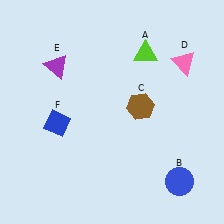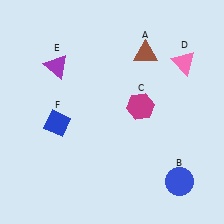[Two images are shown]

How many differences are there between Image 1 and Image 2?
There are 2 differences between the two images.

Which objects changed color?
A changed from lime to brown. C changed from brown to magenta.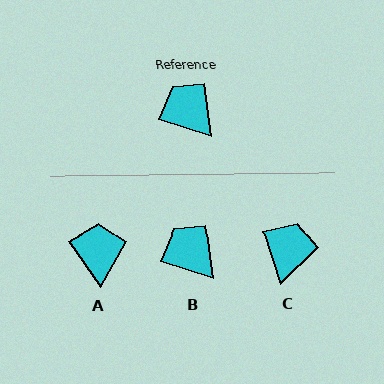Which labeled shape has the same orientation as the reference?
B.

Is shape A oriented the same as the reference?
No, it is off by about 38 degrees.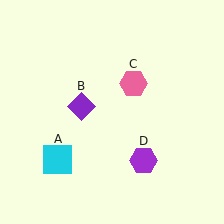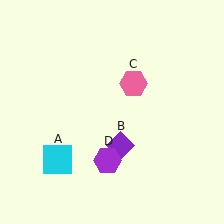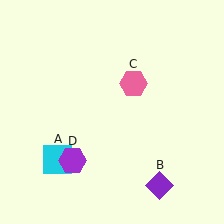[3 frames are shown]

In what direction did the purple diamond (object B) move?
The purple diamond (object B) moved down and to the right.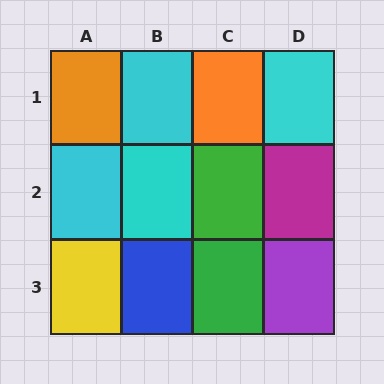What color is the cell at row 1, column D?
Cyan.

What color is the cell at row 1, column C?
Orange.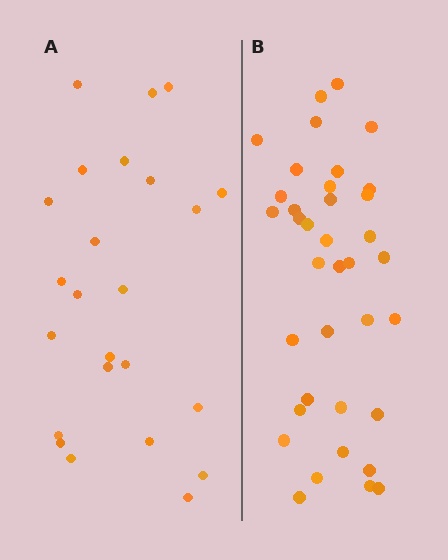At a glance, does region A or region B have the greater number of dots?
Region B (the right region) has more dots.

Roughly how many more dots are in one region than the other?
Region B has approximately 15 more dots than region A.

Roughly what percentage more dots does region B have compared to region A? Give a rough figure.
About 55% more.